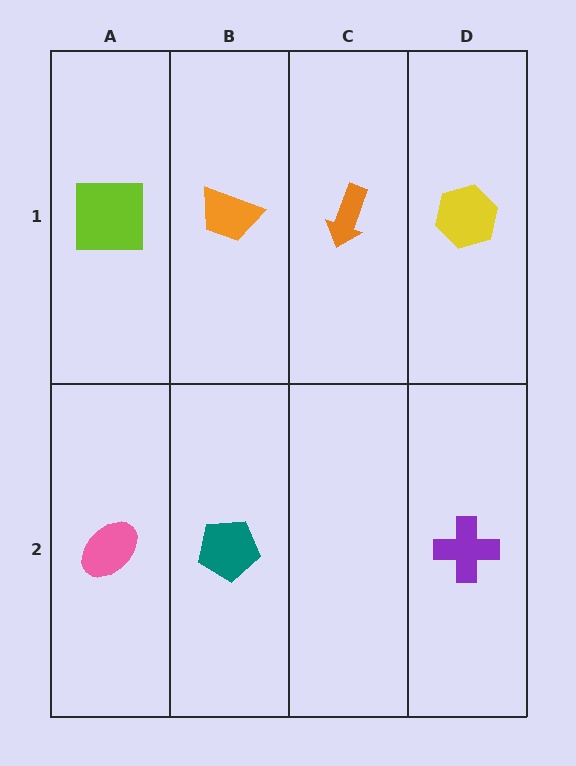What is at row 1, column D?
A yellow hexagon.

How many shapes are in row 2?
3 shapes.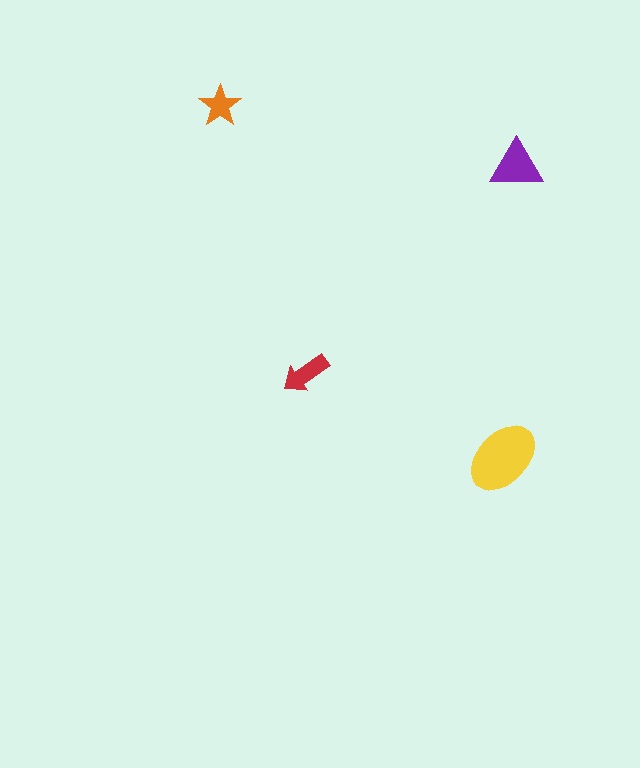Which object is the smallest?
The orange star.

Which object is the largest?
The yellow ellipse.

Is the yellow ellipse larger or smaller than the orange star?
Larger.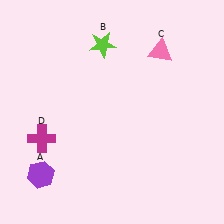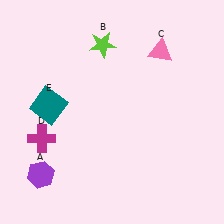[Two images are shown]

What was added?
A teal square (E) was added in Image 2.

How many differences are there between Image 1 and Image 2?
There is 1 difference between the two images.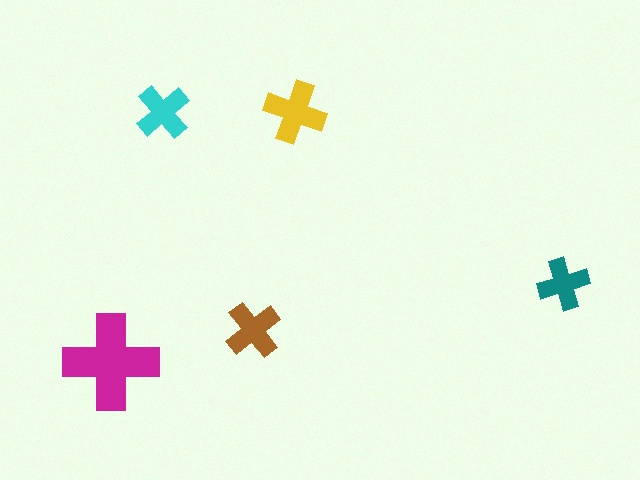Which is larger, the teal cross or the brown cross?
The brown one.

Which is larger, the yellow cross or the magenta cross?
The magenta one.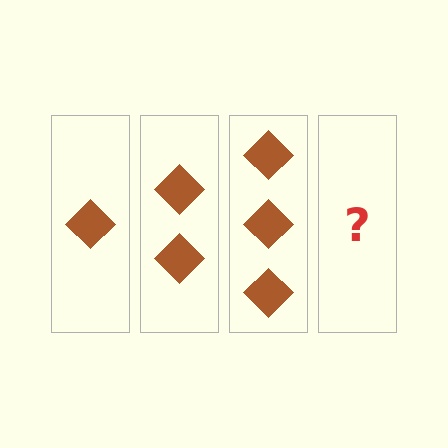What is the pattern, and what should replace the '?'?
The pattern is that each step adds one more diamond. The '?' should be 4 diamonds.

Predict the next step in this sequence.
The next step is 4 diamonds.